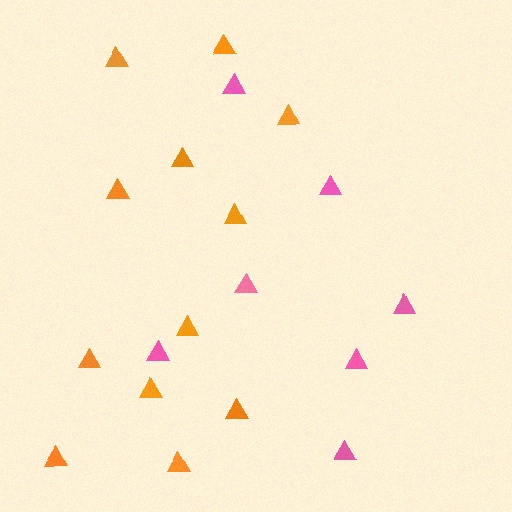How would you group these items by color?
There are 2 groups: one group of orange triangles (12) and one group of pink triangles (7).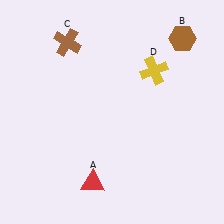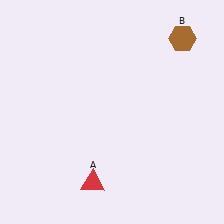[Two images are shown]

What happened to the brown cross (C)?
The brown cross (C) was removed in Image 2. It was in the top-left area of Image 1.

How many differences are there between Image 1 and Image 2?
There are 2 differences between the two images.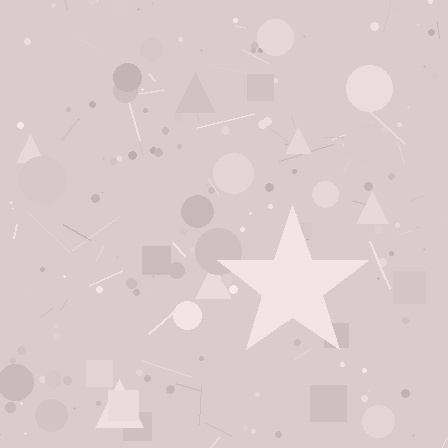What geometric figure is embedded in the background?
A star is embedded in the background.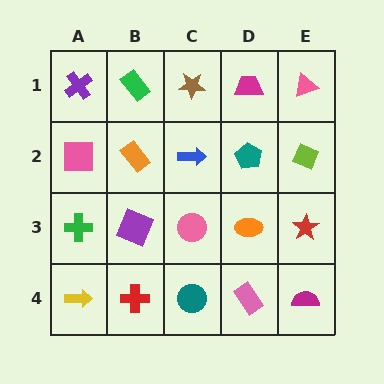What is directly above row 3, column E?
A lime diamond.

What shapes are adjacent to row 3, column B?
An orange rectangle (row 2, column B), a red cross (row 4, column B), a green cross (row 3, column A), a pink circle (row 3, column C).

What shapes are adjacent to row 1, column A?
A pink square (row 2, column A), a green rectangle (row 1, column B).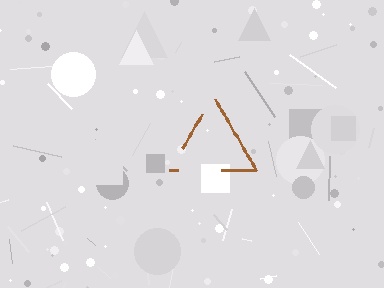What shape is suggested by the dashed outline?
The dashed outline suggests a triangle.